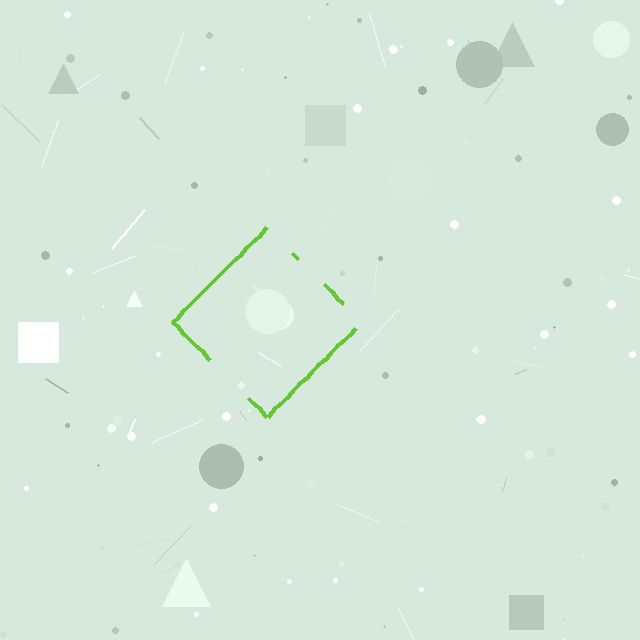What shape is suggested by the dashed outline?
The dashed outline suggests a diamond.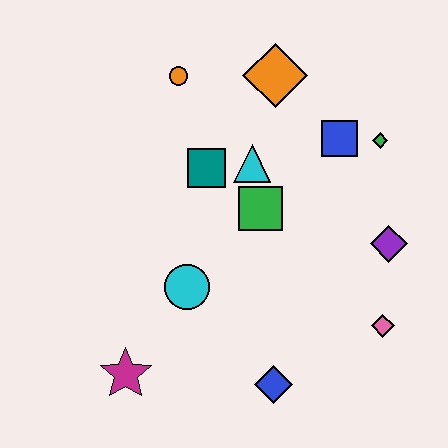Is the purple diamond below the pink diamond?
No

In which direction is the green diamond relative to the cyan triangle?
The green diamond is to the right of the cyan triangle.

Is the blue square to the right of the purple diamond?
No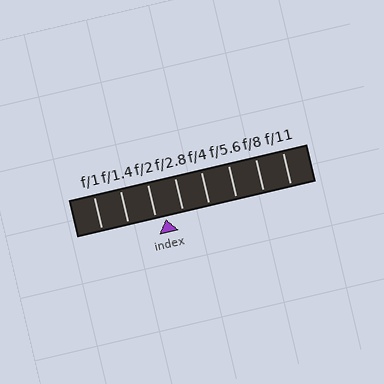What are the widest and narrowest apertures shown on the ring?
The widest aperture shown is f/1 and the narrowest is f/11.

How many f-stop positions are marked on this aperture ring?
There are 8 f-stop positions marked.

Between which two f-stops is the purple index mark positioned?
The index mark is between f/2 and f/2.8.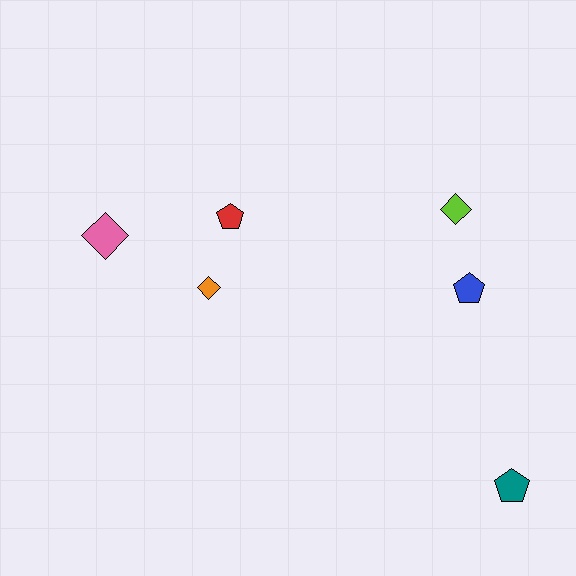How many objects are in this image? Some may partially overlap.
There are 6 objects.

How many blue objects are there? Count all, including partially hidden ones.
There is 1 blue object.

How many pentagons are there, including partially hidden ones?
There are 3 pentagons.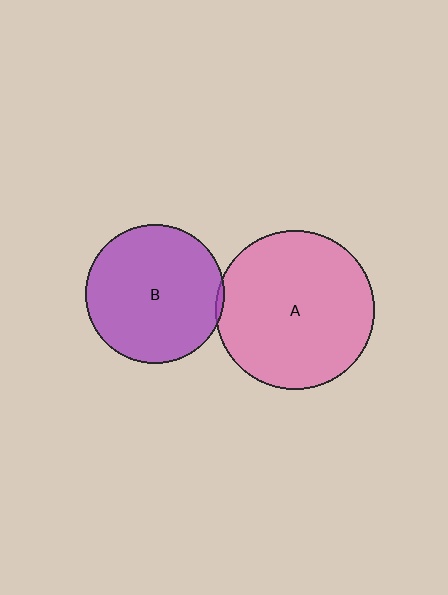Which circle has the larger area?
Circle A (pink).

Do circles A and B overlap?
Yes.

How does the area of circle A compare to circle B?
Approximately 1.3 times.